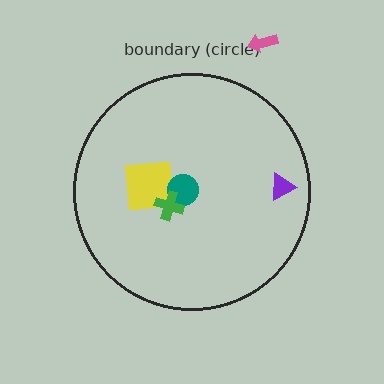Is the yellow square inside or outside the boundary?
Inside.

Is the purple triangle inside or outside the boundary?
Inside.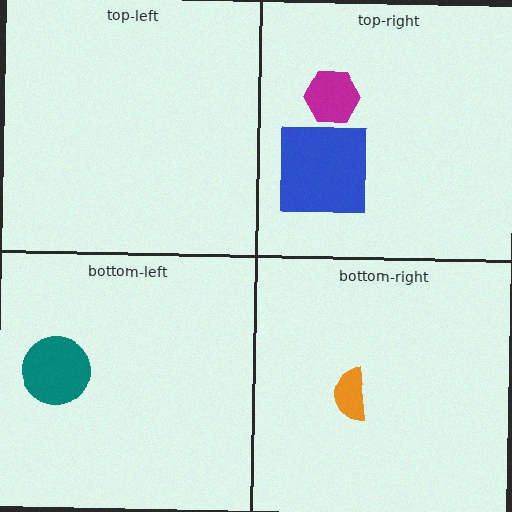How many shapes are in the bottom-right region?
1.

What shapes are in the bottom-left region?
The teal circle.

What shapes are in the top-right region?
The blue square, the magenta hexagon.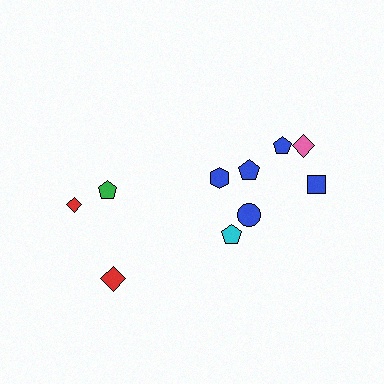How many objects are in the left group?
There are 3 objects.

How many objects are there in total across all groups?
There are 10 objects.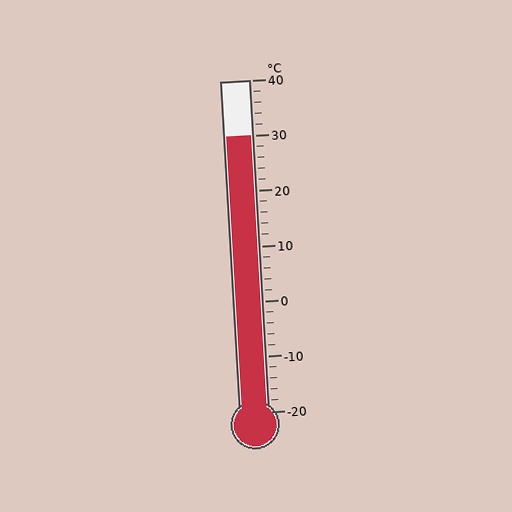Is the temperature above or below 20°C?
The temperature is above 20°C.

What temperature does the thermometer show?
The thermometer shows approximately 30°C.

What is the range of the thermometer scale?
The thermometer scale ranges from -20°C to 40°C.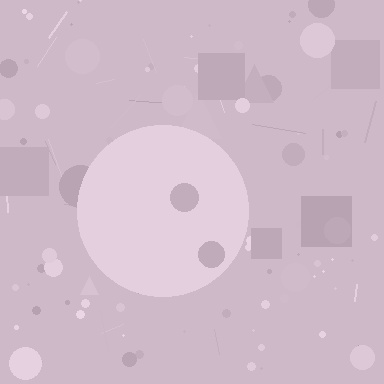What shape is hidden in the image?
A circle is hidden in the image.